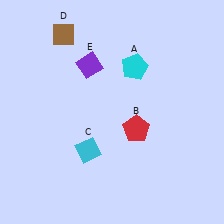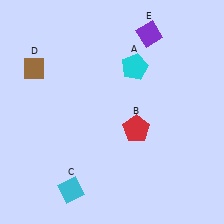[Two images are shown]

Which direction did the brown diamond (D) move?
The brown diamond (D) moved down.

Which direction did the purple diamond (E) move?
The purple diamond (E) moved right.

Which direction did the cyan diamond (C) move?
The cyan diamond (C) moved down.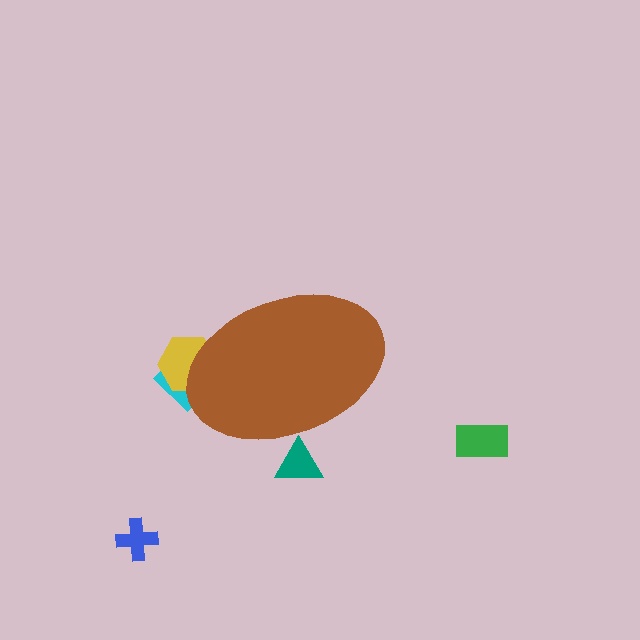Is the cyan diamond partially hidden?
Yes, the cyan diamond is partially hidden behind the brown ellipse.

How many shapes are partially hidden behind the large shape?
3 shapes are partially hidden.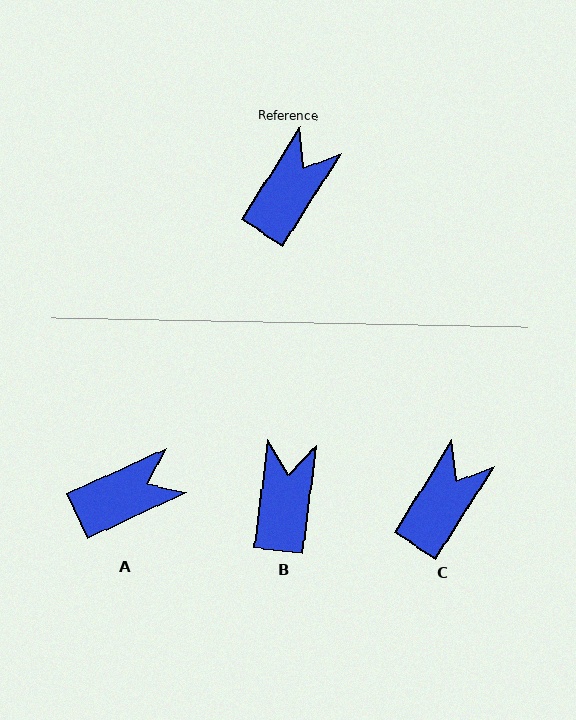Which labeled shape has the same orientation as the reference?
C.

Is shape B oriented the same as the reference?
No, it is off by about 25 degrees.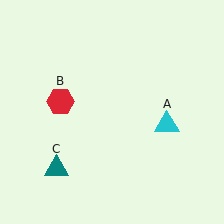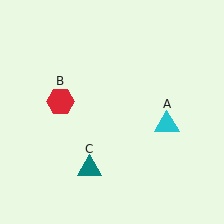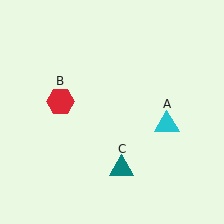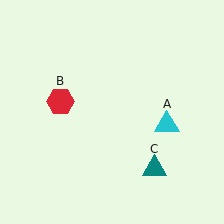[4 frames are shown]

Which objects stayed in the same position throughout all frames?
Cyan triangle (object A) and red hexagon (object B) remained stationary.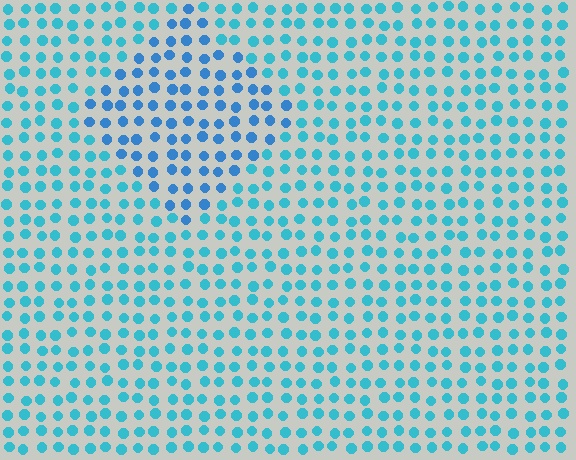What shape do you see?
I see a diamond.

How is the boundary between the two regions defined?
The boundary is defined purely by a slight shift in hue (about 23 degrees). Spacing, size, and orientation are identical on both sides.